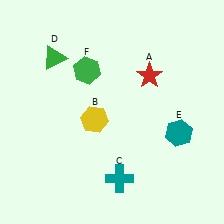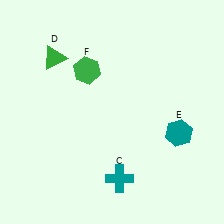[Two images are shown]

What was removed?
The red star (A), the yellow hexagon (B) were removed in Image 2.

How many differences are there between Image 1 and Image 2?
There are 2 differences between the two images.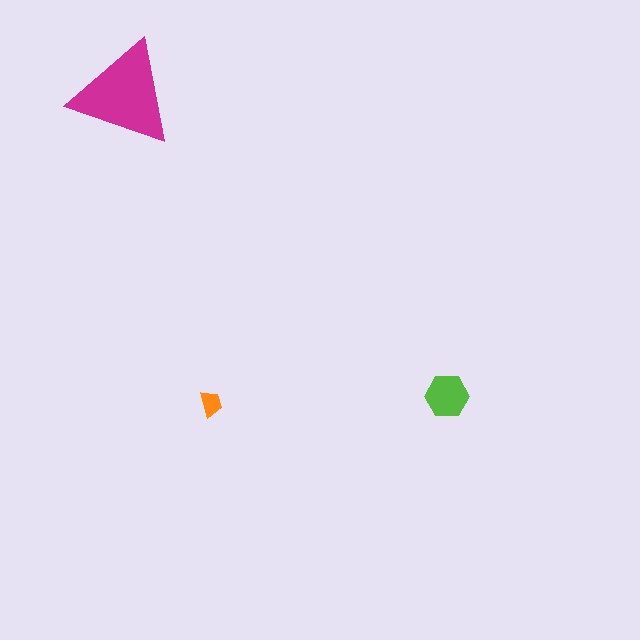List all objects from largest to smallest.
The magenta triangle, the lime hexagon, the orange trapezoid.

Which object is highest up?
The magenta triangle is topmost.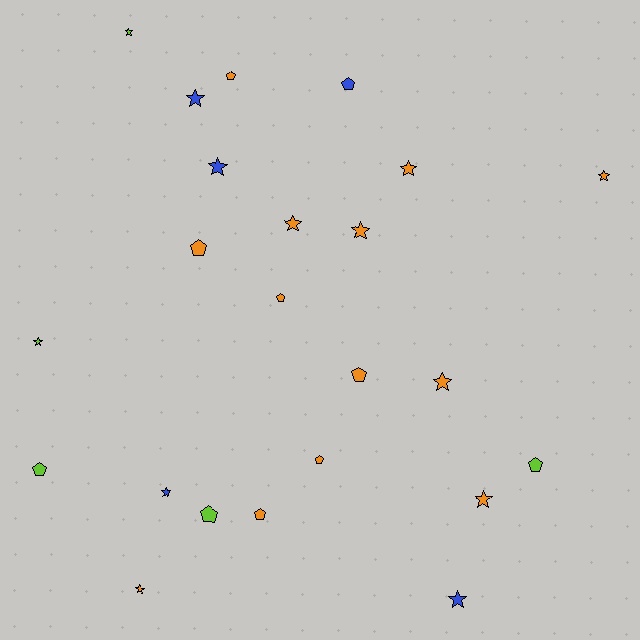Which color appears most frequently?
Orange, with 13 objects.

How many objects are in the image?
There are 23 objects.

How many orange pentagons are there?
There are 6 orange pentagons.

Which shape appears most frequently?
Star, with 13 objects.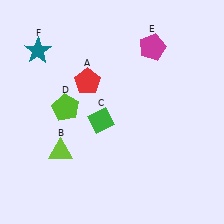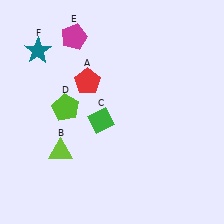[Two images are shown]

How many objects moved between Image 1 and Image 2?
1 object moved between the two images.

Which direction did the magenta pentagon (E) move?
The magenta pentagon (E) moved left.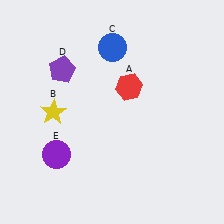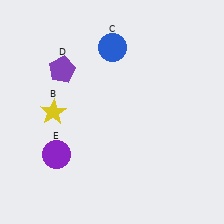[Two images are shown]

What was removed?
The red hexagon (A) was removed in Image 2.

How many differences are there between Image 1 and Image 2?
There is 1 difference between the two images.